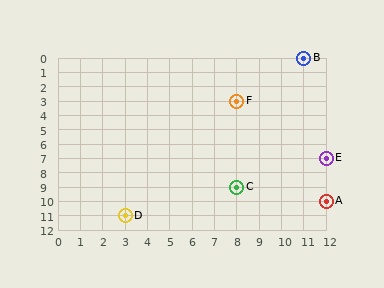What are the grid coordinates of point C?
Point C is at grid coordinates (8, 9).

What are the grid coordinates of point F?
Point F is at grid coordinates (8, 3).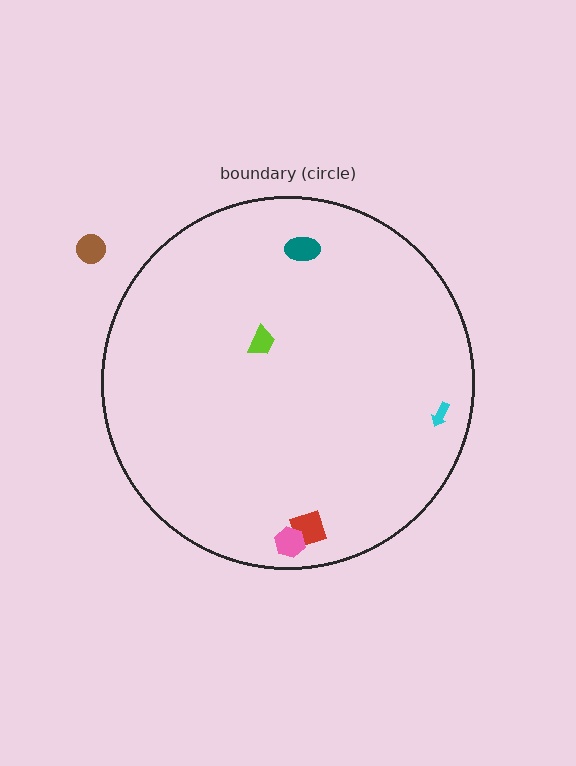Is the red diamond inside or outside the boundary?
Inside.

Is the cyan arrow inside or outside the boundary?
Inside.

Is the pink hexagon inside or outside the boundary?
Inside.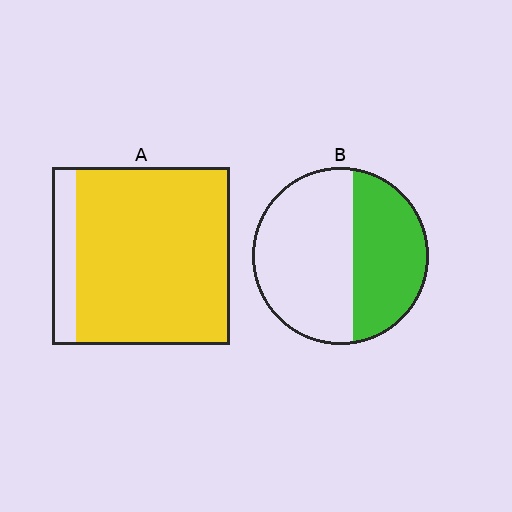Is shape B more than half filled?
No.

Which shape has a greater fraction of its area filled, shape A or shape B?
Shape A.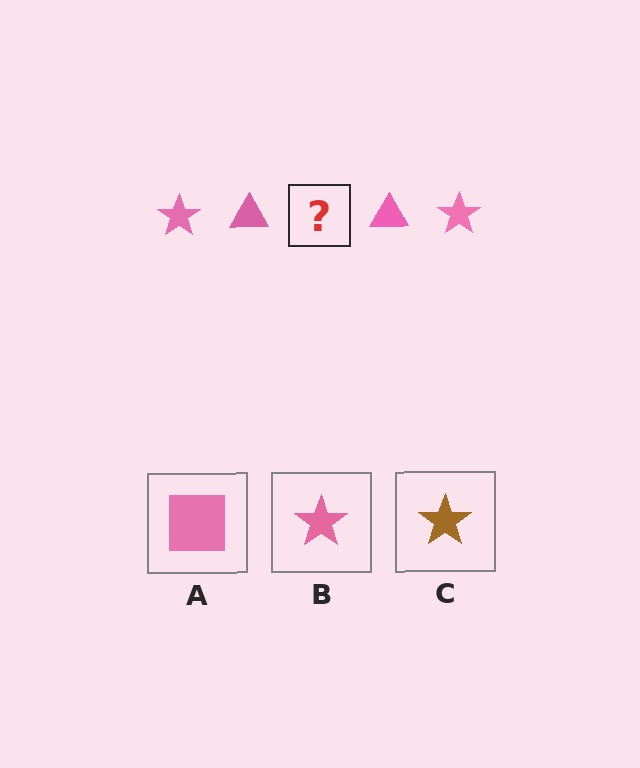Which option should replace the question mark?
Option B.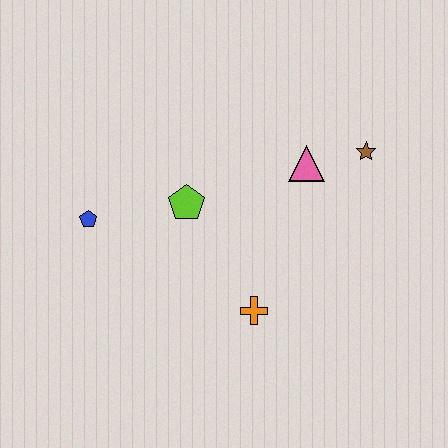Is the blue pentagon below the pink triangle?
Yes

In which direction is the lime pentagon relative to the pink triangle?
The lime pentagon is to the left of the pink triangle.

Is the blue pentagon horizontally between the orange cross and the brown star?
No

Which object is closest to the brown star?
The pink triangle is closest to the brown star.